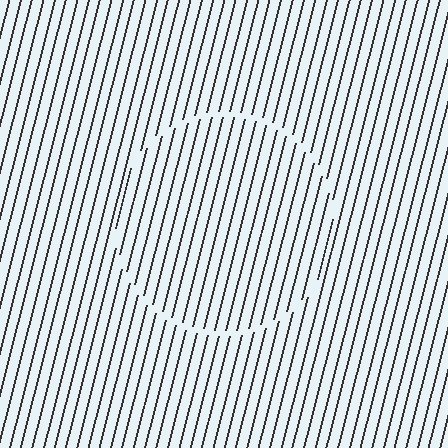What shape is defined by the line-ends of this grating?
An illusory circle. The interior of the shape contains the same grating, shifted by half a period — the contour is defined by the phase discontinuity where line-ends from the inner and outer gratings abut.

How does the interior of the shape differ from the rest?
The interior of the shape contains the same grating, shifted by half a period — the contour is defined by the phase discontinuity where line-ends from the inner and outer gratings abut.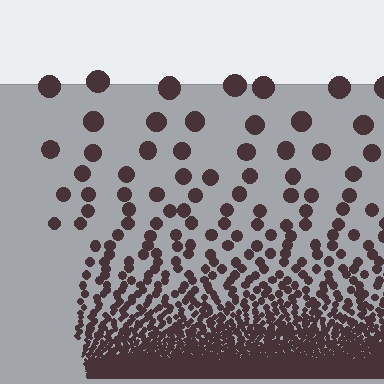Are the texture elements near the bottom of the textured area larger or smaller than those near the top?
Smaller. The gradient is inverted — elements near the bottom are smaller and denser.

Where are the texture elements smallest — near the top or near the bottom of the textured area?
Near the bottom.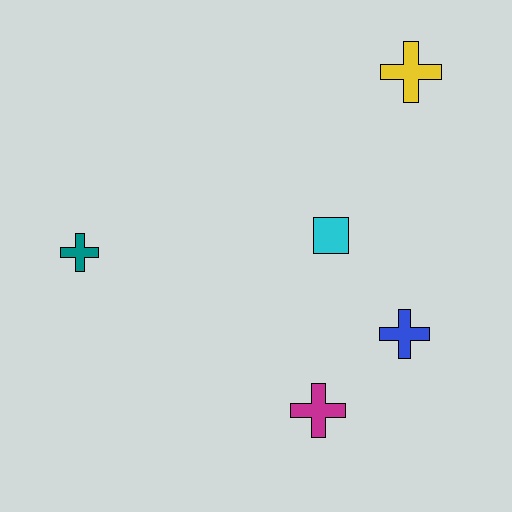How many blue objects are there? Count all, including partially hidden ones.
There is 1 blue object.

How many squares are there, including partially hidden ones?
There is 1 square.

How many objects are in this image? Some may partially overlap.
There are 5 objects.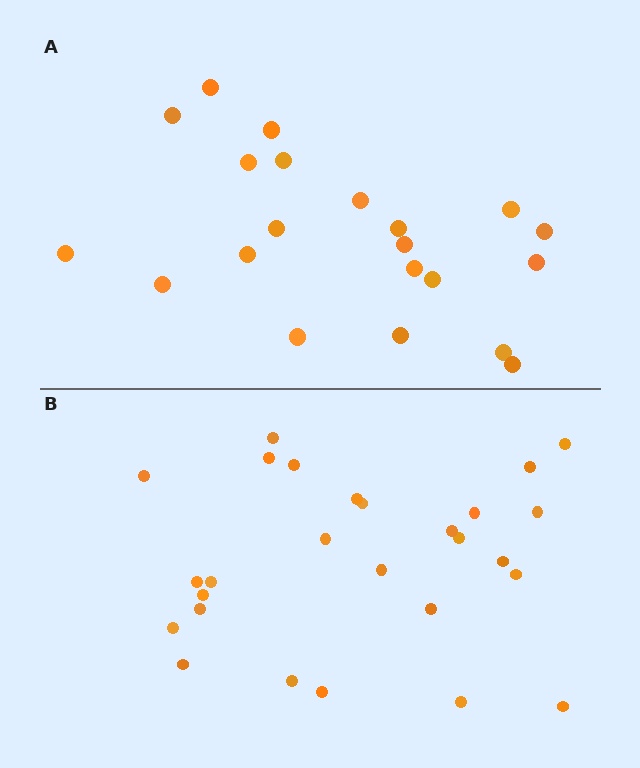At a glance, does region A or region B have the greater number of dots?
Region B (the bottom region) has more dots.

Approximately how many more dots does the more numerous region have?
Region B has about 6 more dots than region A.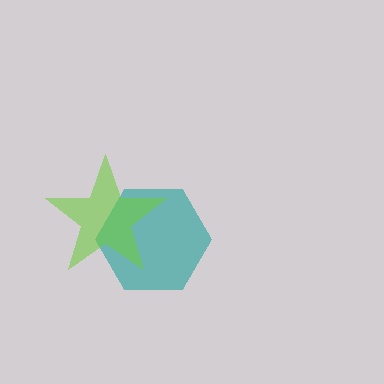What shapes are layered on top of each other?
The layered shapes are: a teal hexagon, a lime star.